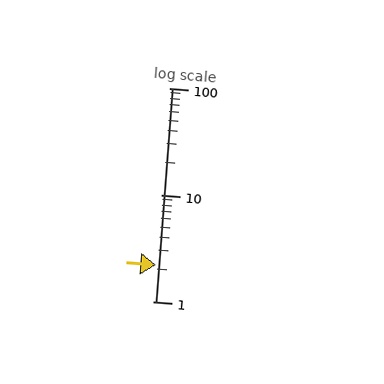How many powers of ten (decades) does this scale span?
The scale spans 2 decades, from 1 to 100.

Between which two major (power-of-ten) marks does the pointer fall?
The pointer is between 1 and 10.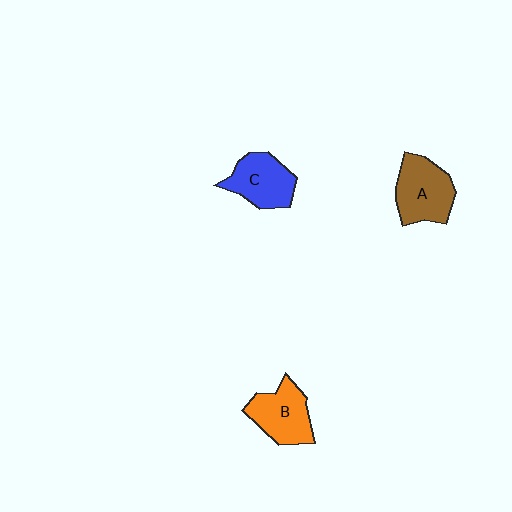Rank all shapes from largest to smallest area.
From largest to smallest: A (brown), B (orange), C (blue).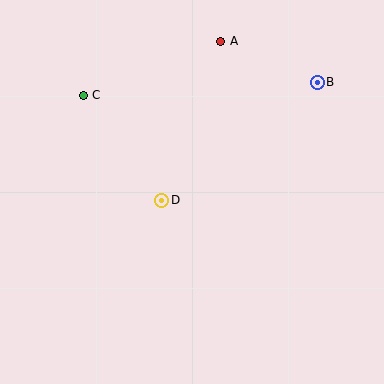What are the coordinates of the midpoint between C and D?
The midpoint between C and D is at (122, 148).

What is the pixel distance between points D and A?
The distance between D and A is 170 pixels.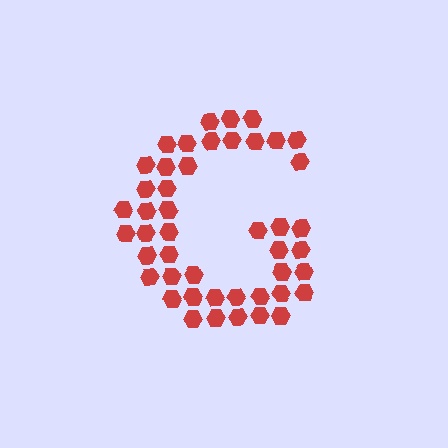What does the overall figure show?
The overall figure shows the letter G.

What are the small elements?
The small elements are hexagons.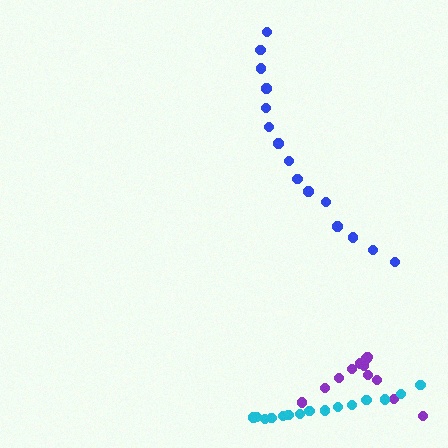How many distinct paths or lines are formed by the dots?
There are 3 distinct paths.